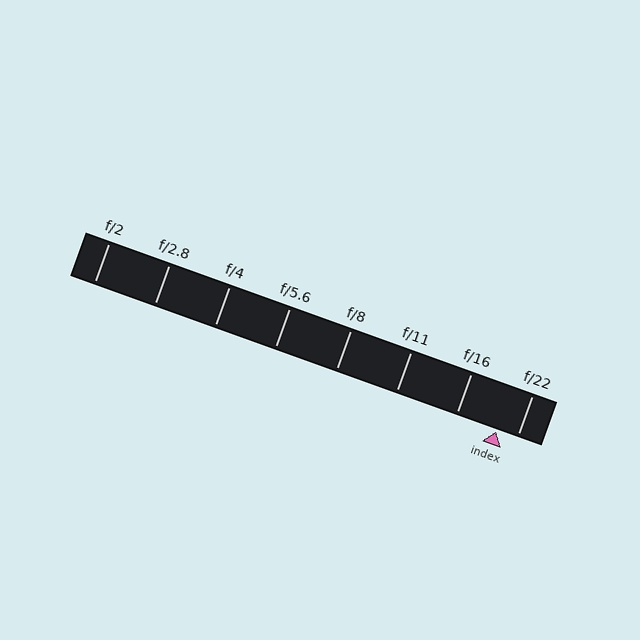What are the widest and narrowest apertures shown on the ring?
The widest aperture shown is f/2 and the narrowest is f/22.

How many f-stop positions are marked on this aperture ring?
There are 8 f-stop positions marked.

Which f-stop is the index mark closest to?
The index mark is closest to f/22.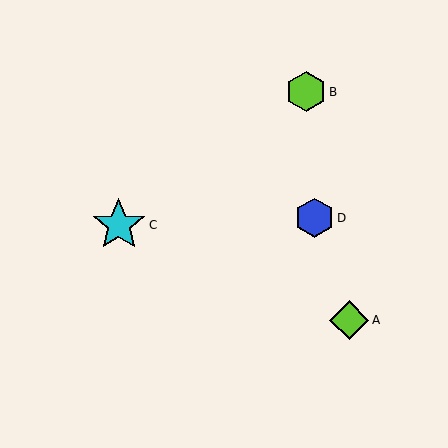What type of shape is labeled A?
Shape A is a lime diamond.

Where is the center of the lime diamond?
The center of the lime diamond is at (349, 320).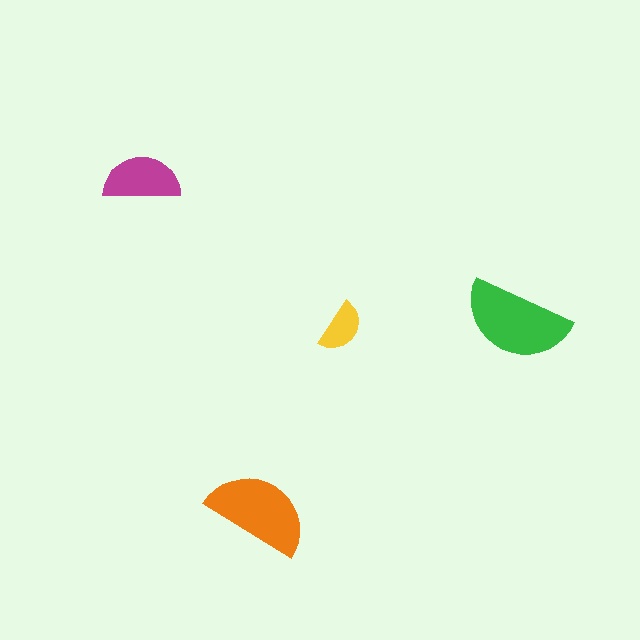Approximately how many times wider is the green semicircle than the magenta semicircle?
About 1.5 times wider.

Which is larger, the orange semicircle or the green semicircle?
The green one.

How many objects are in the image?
There are 4 objects in the image.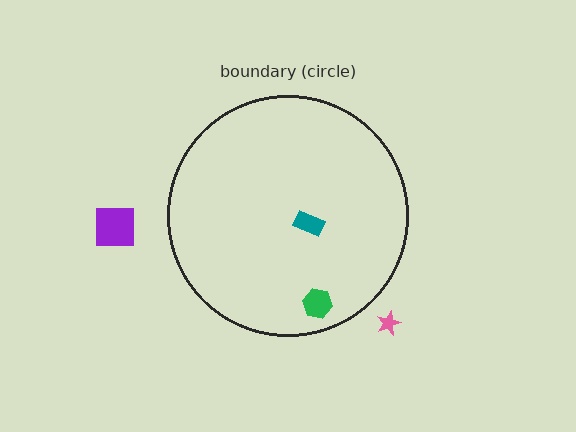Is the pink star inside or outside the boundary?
Outside.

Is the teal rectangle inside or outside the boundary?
Inside.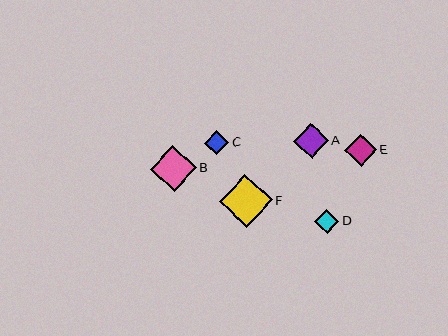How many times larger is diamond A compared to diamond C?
Diamond A is approximately 1.4 times the size of diamond C.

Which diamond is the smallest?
Diamond D is the smallest with a size of approximately 24 pixels.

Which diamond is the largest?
Diamond F is the largest with a size of approximately 52 pixels.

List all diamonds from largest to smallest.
From largest to smallest: F, B, A, E, C, D.